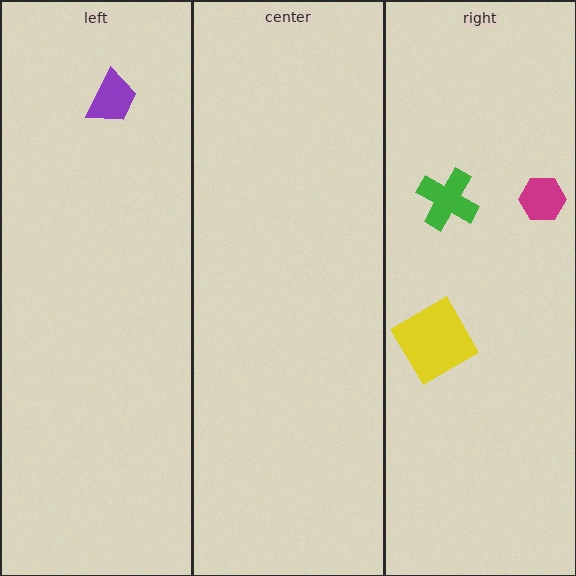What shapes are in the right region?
The green cross, the magenta hexagon, the yellow diamond.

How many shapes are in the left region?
1.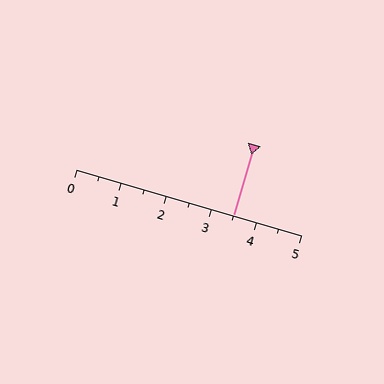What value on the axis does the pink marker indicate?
The marker indicates approximately 3.5.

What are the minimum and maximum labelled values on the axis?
The axis runs from 0 to 5.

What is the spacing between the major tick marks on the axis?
The major ticks are spaced 1 apart.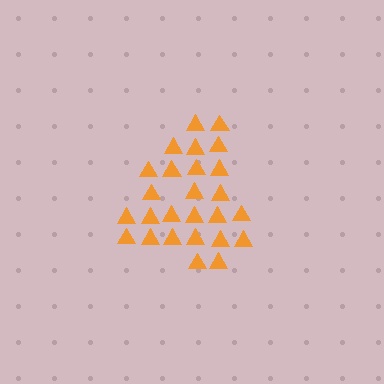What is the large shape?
The large shape is the digit 4.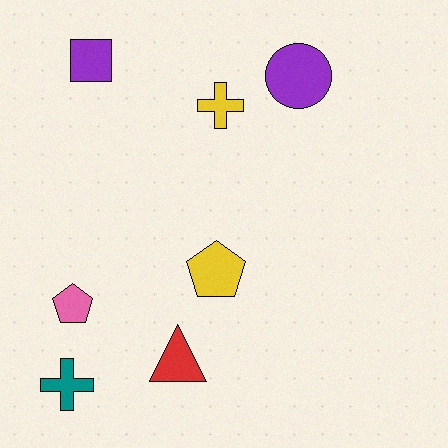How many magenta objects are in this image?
There are no magenta objects.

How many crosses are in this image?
There are 2 crosses.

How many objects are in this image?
There are 7 objects.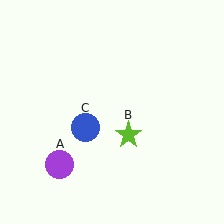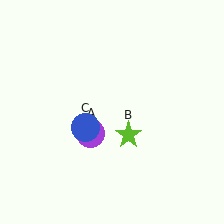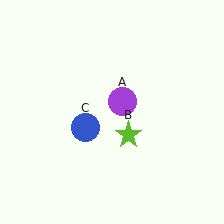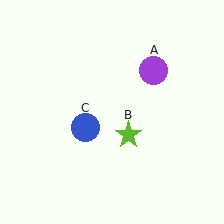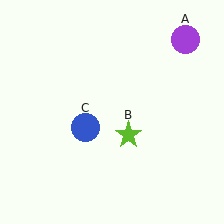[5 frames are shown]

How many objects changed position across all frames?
1 object changed position: purple circle (object A).